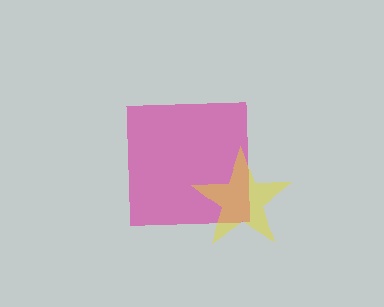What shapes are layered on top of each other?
The layered shapes are: a magenta square, a yellow star.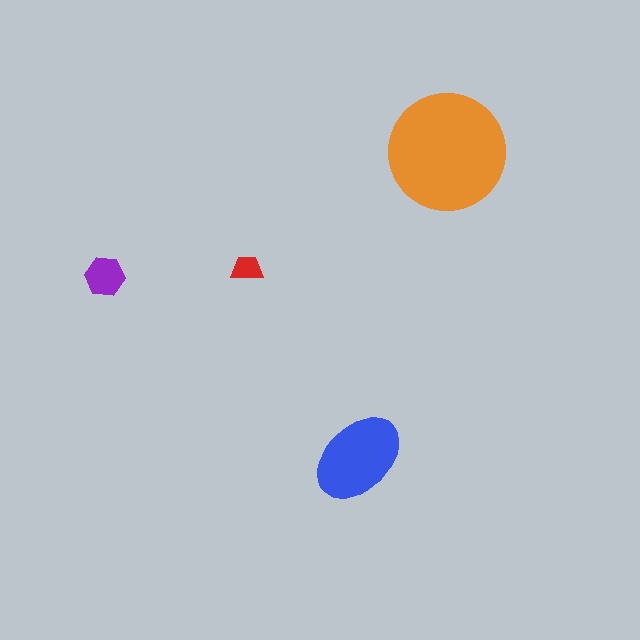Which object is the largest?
The orange circle.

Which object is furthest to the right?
The orange circle is rightmost.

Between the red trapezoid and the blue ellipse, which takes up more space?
The blue ellipse.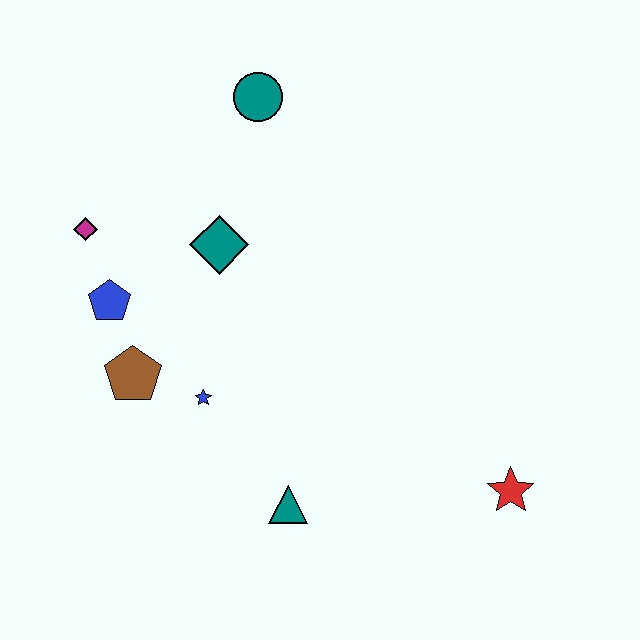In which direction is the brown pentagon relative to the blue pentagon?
The brown pentagon is below the blue pentagon.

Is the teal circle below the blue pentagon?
No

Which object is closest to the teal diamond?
The blue pentagon is closest to the teal diamond.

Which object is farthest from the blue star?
The red star is farthest from the blue star.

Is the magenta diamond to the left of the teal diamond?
Yes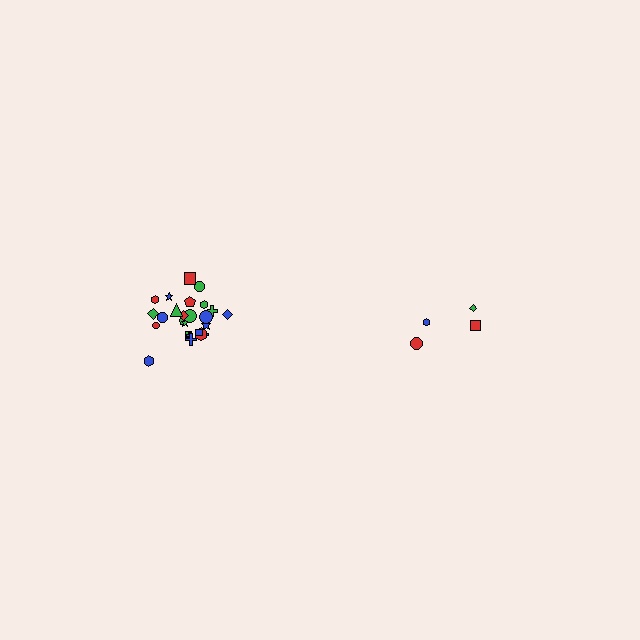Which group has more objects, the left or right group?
The left group.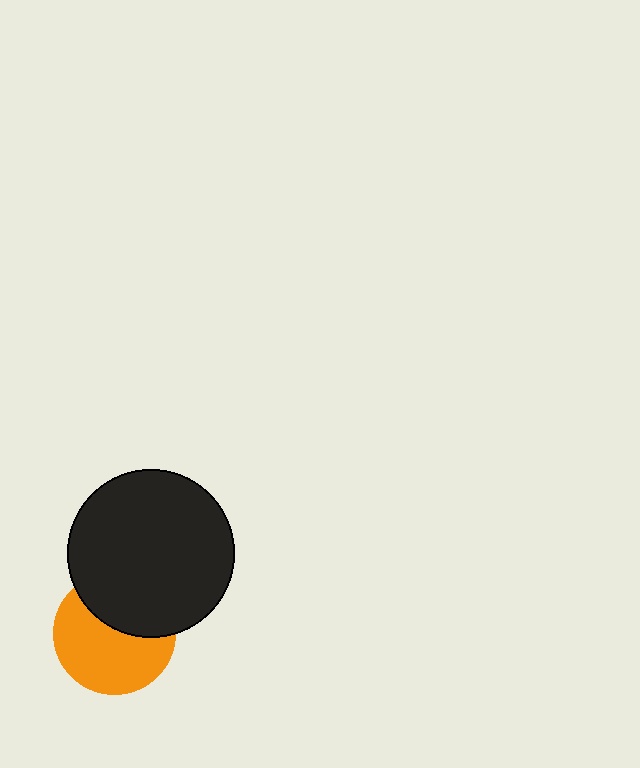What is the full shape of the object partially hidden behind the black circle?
The partially hidden object is an orange circle.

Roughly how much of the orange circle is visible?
About half of it is visible (roughly 61%).